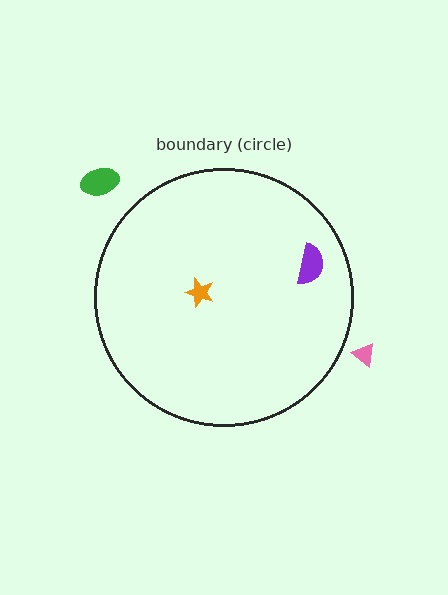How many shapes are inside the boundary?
2 inside, 2 outside.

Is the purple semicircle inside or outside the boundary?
Inside.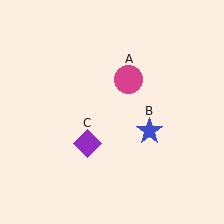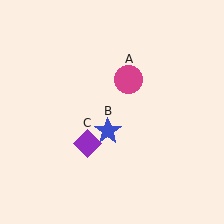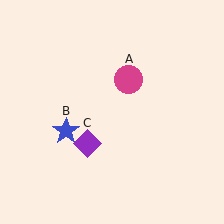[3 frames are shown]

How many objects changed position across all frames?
1 object changed position: blue star (object B).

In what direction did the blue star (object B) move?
The blue star (object B) moved left.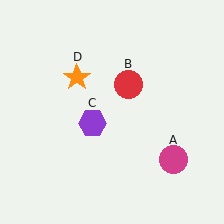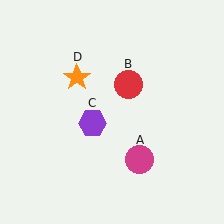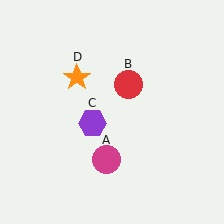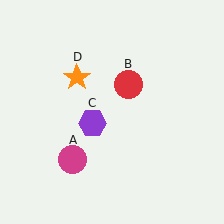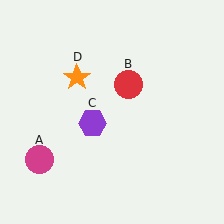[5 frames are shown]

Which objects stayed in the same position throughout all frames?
Red circle (object B) and purple hexagon (object C) and orange star (object D) remained stationary.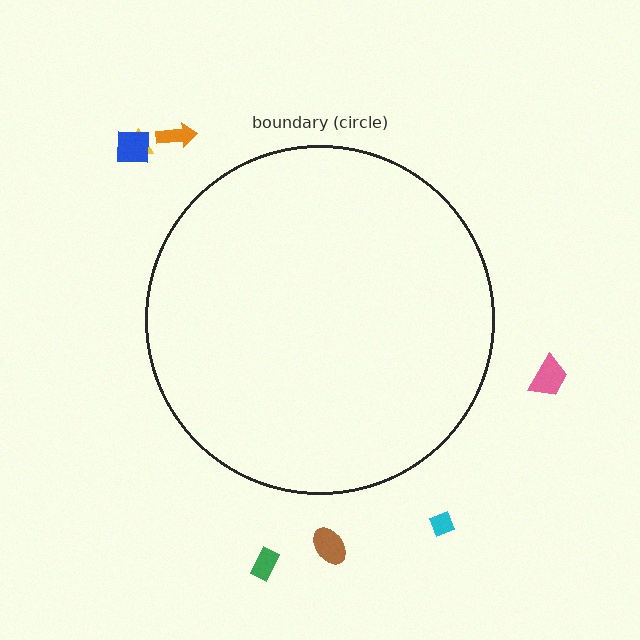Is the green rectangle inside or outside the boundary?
Outside.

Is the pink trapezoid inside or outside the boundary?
Outside.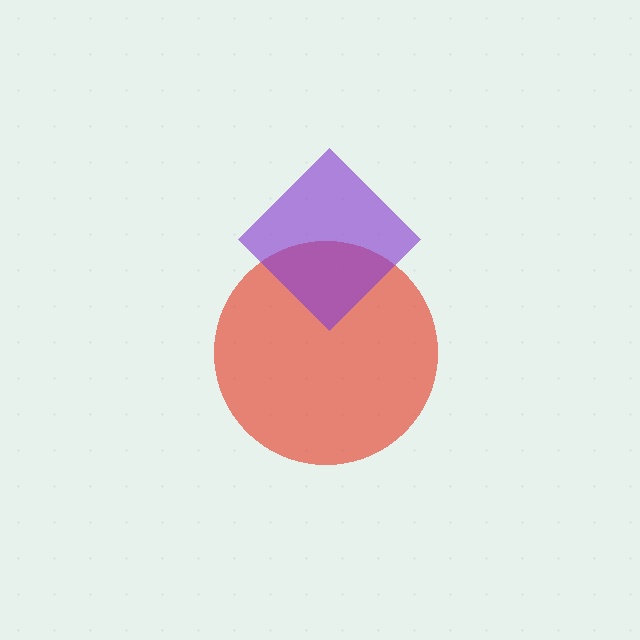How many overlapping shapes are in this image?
There are 2 overlapping shapes in the image.